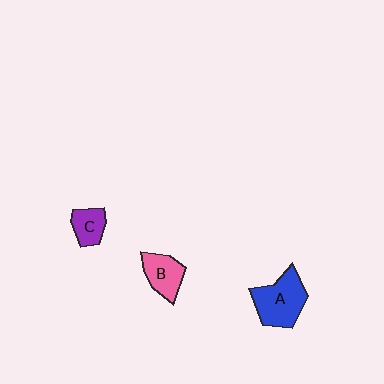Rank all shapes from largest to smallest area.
From largest to smallest: A (blue), B (pink), C (purple).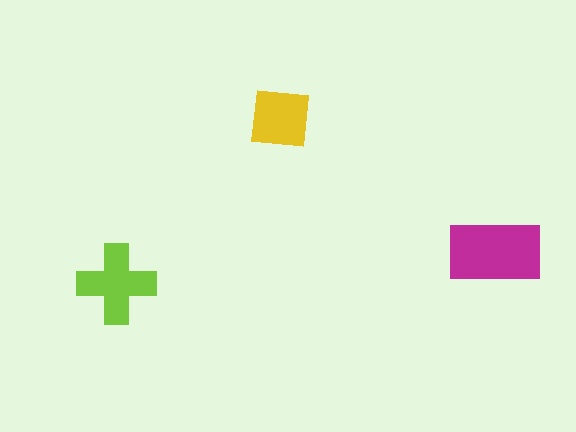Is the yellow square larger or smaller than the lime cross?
Smaller.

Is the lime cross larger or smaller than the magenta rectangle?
Smaller.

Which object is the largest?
The magenta rectangle.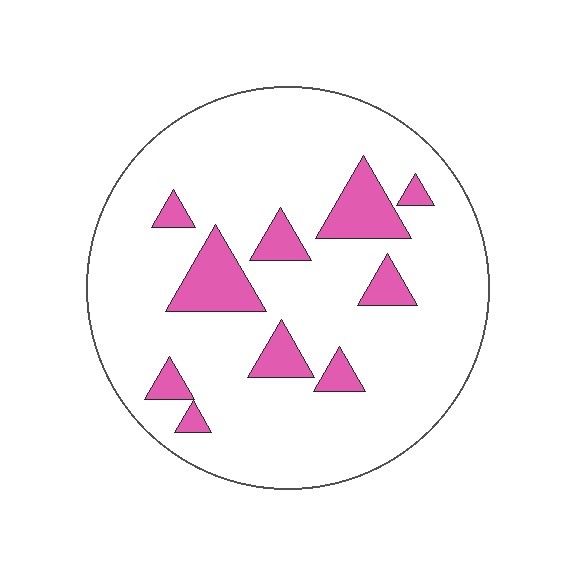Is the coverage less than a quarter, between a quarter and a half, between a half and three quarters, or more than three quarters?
Less than a quarter.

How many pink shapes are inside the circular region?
10.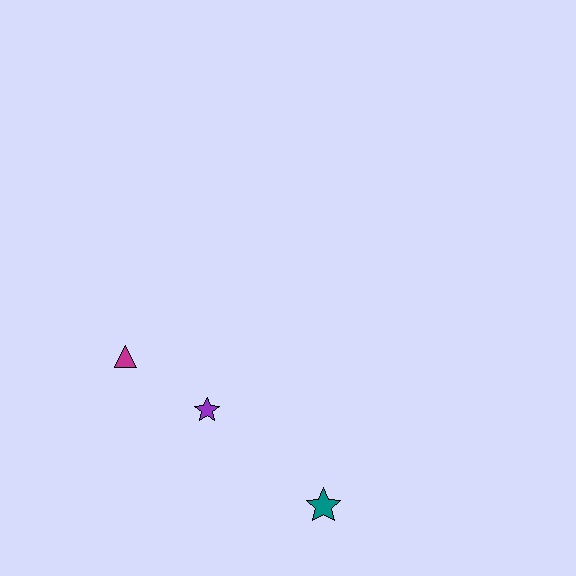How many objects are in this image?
There are 3 objects.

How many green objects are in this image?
There are no green objects.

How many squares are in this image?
There are no squares.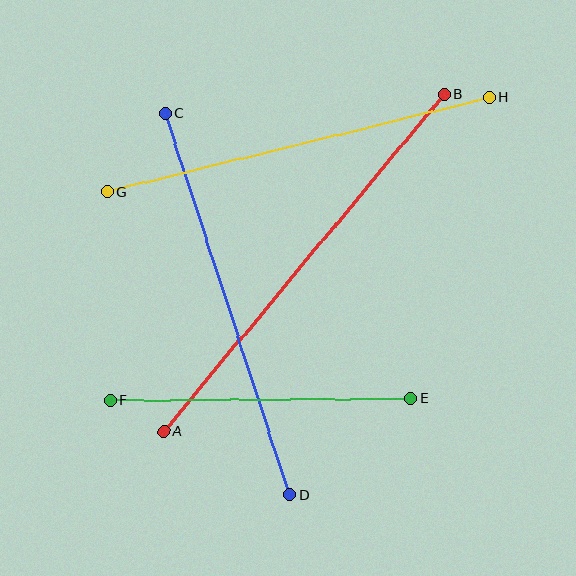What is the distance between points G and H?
The distance is approximately 393 pixels.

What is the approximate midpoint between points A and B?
The midpoint is at approximately (304, 262) pixels.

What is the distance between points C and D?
The distance is approximately 402 pixels.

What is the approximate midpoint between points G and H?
The midpoint is at approximately (298, 145) pixels.